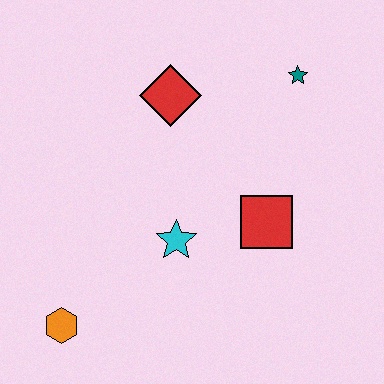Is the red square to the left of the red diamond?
No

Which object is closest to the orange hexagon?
The cyan star is closest to the orange hexagon.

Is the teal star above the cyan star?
Yes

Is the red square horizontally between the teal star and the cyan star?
Yes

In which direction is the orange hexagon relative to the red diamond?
The orange hexagon is below the red diamond.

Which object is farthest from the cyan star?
The teal star is farthest from the cyan star.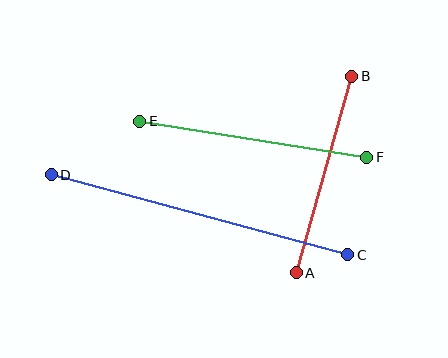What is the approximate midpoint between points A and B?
The midpoint is at approximately (324, 174) pixels.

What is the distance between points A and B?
The distance is approximately 204 pixels.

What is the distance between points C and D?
The distance is approximately 307 pixels.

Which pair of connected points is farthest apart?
Points C and D are farthest apart.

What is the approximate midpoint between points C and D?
The midpoint is at approximately (200, 215) pixels.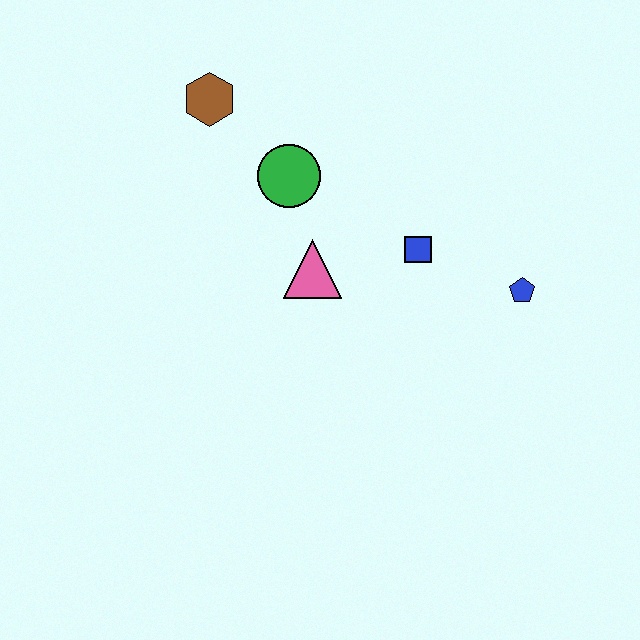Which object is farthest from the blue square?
The brown hexagon is farthest from the blue square.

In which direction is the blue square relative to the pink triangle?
The blue square is to the right of the pink triangle.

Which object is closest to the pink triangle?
The green circle is closest to the pink triangle.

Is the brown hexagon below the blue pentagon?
No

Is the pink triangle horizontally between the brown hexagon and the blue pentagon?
Yes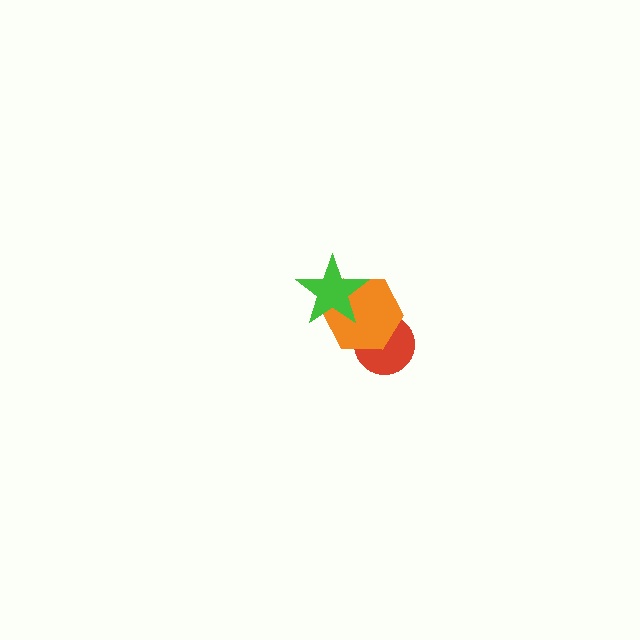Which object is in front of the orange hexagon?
The green star is in front of the orange hexagon.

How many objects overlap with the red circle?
1 object overlaps with the red circle.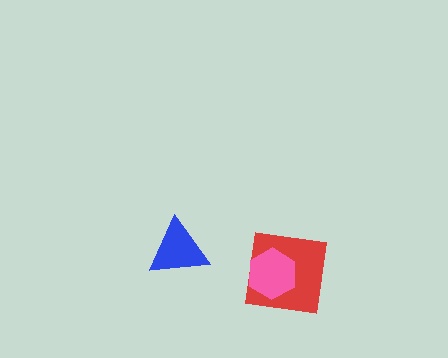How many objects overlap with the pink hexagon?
1 object overlaps with the pink hexagon.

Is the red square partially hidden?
Yes, it is partially covered by another shape.